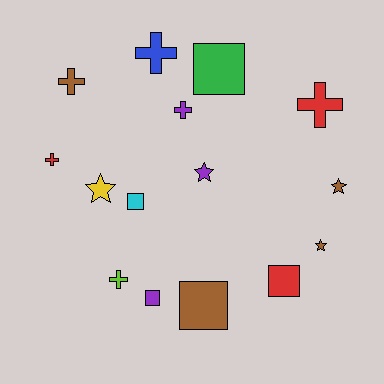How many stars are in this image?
There are 4 stars.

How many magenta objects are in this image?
There are no magenta objects.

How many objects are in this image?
There are 15 objects.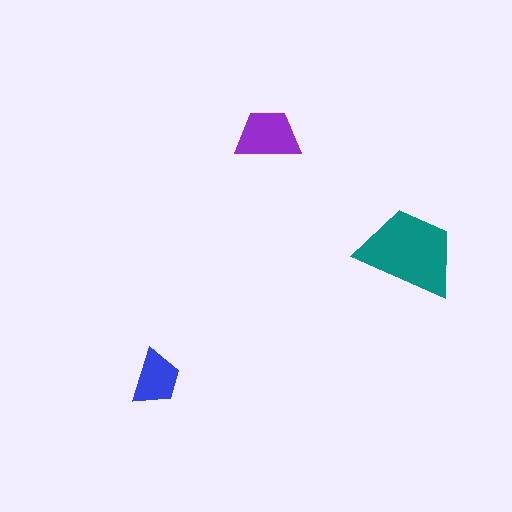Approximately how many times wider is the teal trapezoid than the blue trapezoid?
About 2 times wider.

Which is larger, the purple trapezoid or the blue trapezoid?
The purple one.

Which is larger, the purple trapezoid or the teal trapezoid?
The teal one.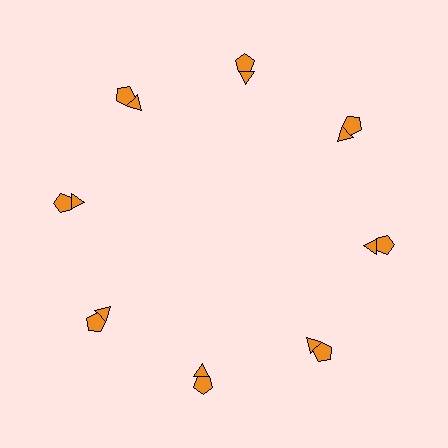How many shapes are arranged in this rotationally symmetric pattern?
There are 16 shapes, arranged in 8 groups of 2.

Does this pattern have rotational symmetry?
Yes, this pattern has 8-fold rotational symmetry. It looks the same after rotating 45 degrees around the center.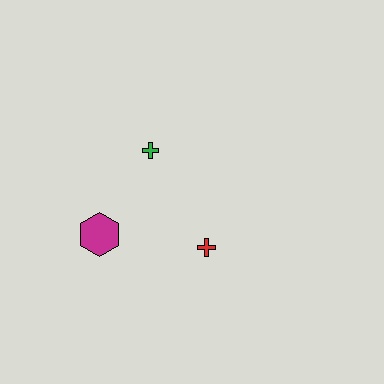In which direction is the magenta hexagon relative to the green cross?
The magenta hexagon is below the green cross.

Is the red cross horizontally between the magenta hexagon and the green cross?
No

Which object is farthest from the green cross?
The red cross is farthest from the green cross.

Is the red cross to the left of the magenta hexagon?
No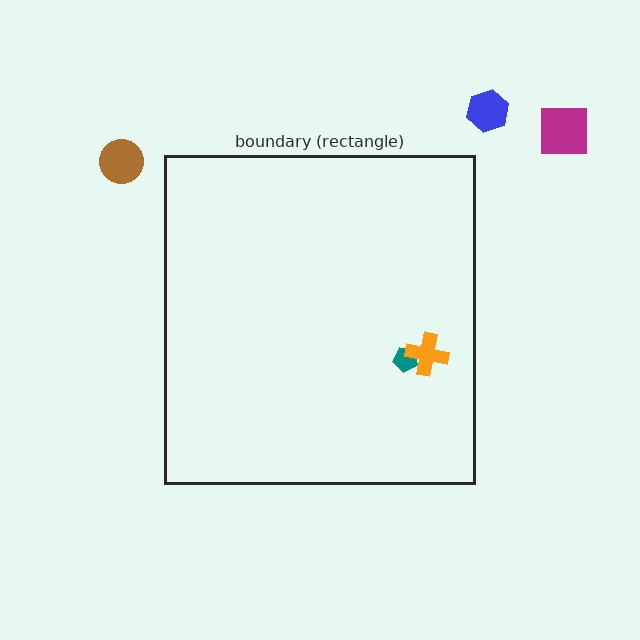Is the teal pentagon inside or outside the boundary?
Inside.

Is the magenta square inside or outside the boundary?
Outside.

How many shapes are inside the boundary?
2 inside, 3 outside.